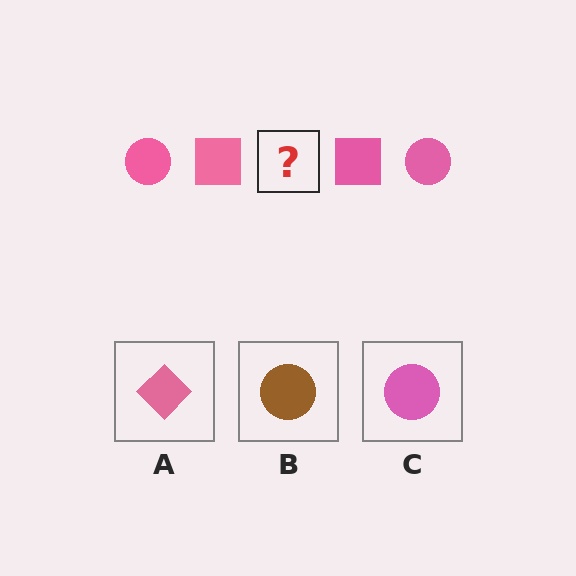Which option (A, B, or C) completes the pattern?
C.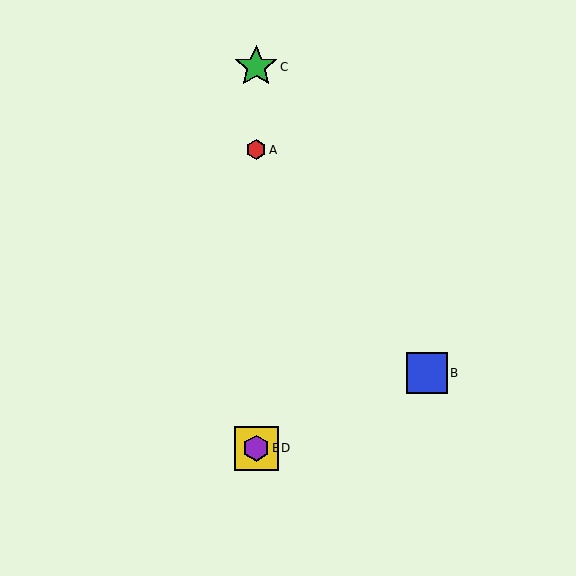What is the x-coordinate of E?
Object E is at x≈256.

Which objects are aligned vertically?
Objects A, C, D, E are aligned vertically.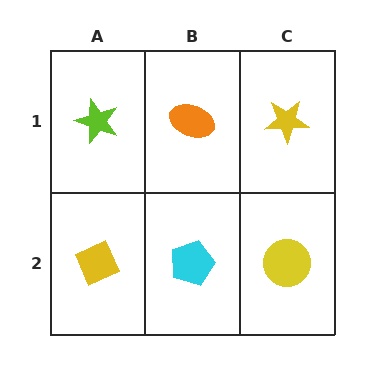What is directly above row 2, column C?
A yellow star.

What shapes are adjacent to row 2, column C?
A yellow star (row 1, column C), a cyan pentagon (row 2, column B).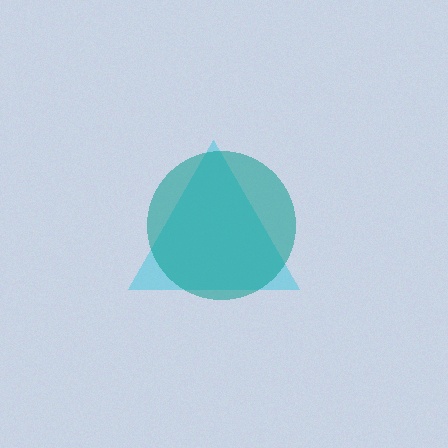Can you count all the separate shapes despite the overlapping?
Yes, there are 2 separate shapes.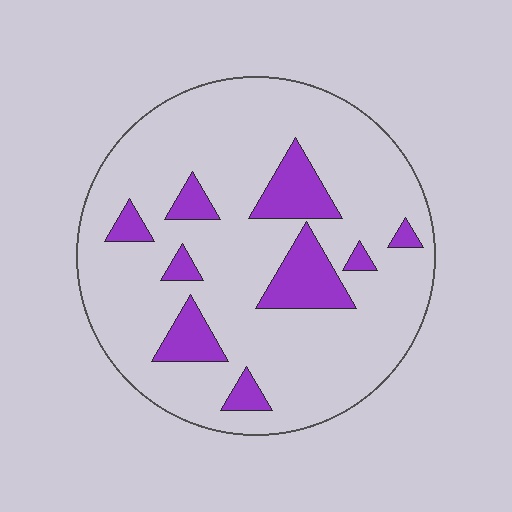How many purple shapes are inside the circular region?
9.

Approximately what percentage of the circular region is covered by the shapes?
Approximately 15%.